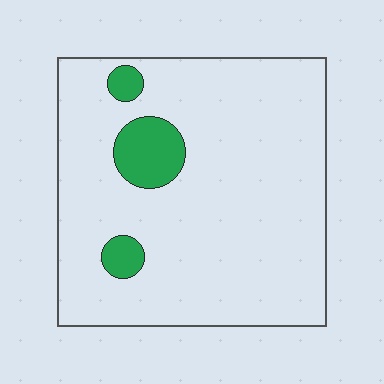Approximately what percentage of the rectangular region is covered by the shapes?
Approximately 10%.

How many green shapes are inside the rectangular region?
3.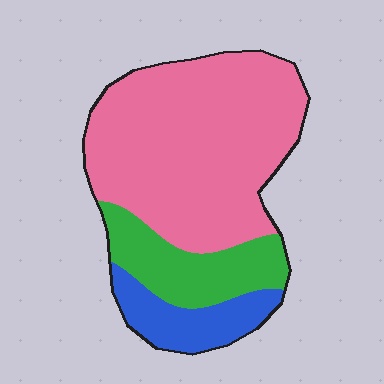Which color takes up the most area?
Pink, at roughly 65%.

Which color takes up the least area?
Blue, at roughly 15%.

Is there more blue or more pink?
Pink.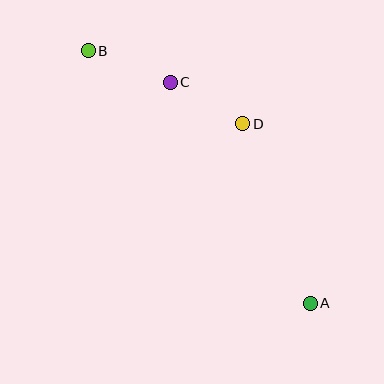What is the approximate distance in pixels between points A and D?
The distance between A and D is approximately 192 pixels.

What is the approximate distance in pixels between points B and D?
The distance between B and D is approximately 171 pixels.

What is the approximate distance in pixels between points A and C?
The distance between A and C is approximately 262 pixels.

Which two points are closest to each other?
Points C and D are closest to each other.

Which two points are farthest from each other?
Points A and B are farthest from each other.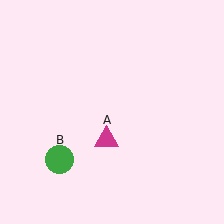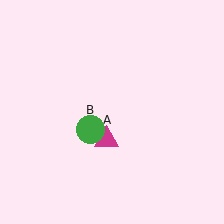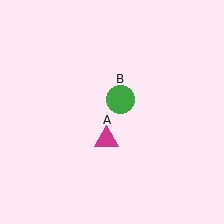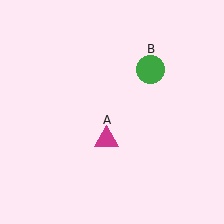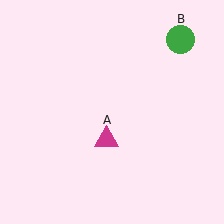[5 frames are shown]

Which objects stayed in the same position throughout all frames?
Magenta triangle (object A) remained stationary.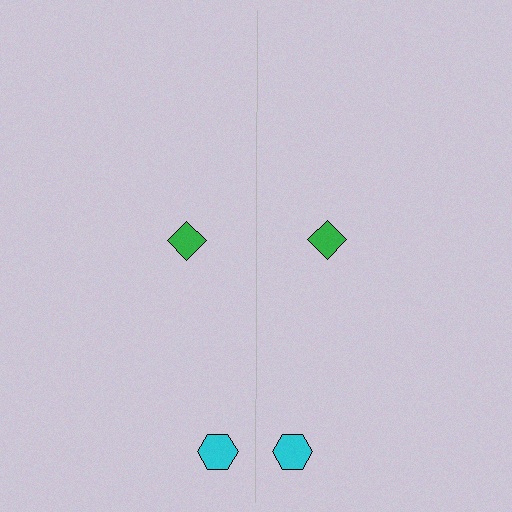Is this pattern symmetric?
Yes, this pattern has bilateral (reflection) symmetry.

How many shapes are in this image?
There are 4 shapes in this image.